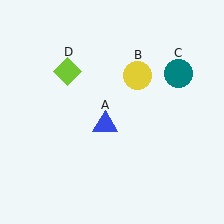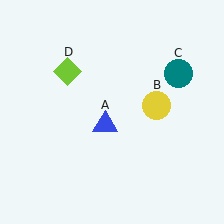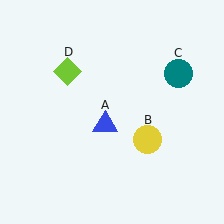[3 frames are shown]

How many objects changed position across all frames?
1 object changed position: yellow circle (object B).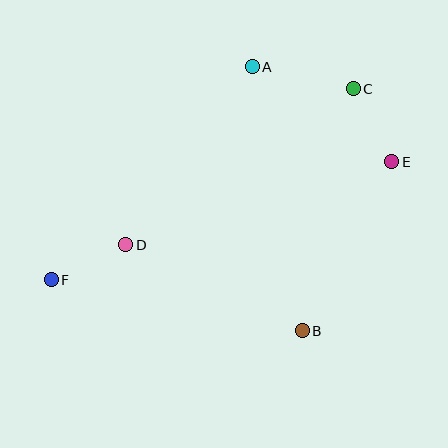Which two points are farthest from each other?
Points E and F are farthest from each other.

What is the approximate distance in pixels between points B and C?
The distance between B and C is approximately 247 pixels.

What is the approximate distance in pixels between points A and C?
The distance between A and C is approximately 103 pixels.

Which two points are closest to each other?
Points C and E are closest to each other.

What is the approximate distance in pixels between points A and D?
The distance between A and D is approximately 218 pixels.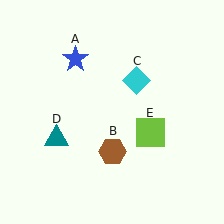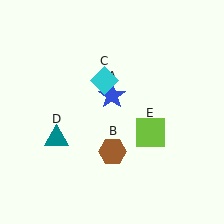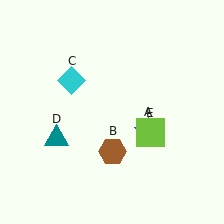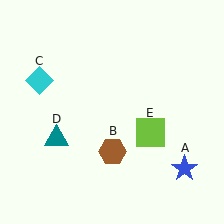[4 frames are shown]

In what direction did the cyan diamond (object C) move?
The cyan diamond (object C) moved left.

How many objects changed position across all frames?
2 objects changed position: blue star (object A), cyan diamond (object C).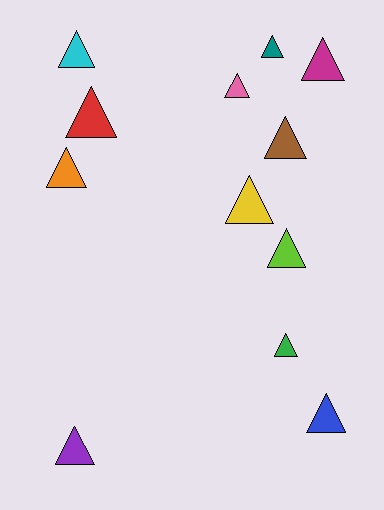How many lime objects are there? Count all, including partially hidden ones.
There is 1 lime object.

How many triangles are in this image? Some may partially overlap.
There are 12 triangles.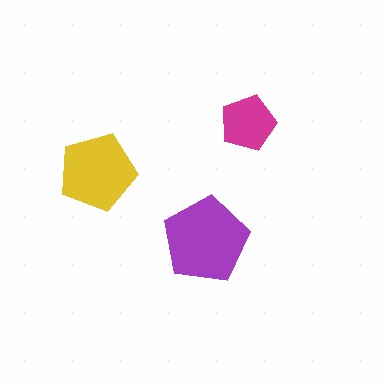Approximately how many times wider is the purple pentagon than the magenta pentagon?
About 1.5 times wider.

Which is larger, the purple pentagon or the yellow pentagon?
The purple one.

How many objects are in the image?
There are 3 objects in the image.